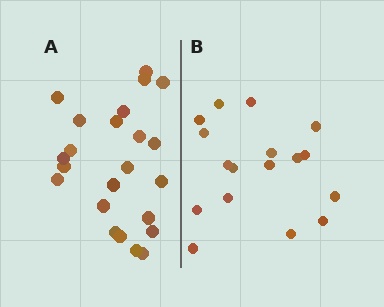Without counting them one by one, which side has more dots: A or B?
Region A (the left region) has more dots.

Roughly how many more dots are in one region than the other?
Region A has about 6 more dots than region B.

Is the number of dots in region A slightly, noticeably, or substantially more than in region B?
Region A has noticeably more, but not dramatically so. The ratio is roughly 1.4 to 1.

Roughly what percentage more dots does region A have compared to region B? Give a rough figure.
About 35% more.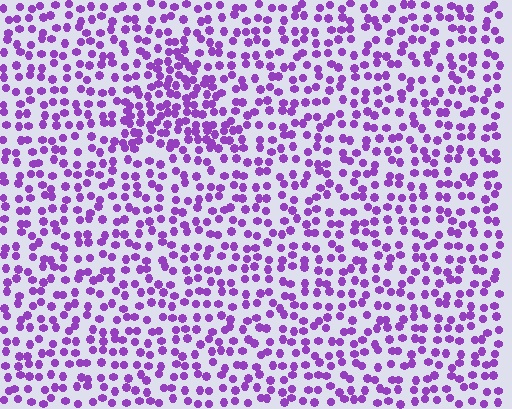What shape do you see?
I see a triangle.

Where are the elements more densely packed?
The elements are more densely packed inside the triangle boundary.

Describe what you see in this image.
The image contains small purple elements arranged at two different densities. A triangle-shaped region is visible where the elements are more densely packed than the surrounding area.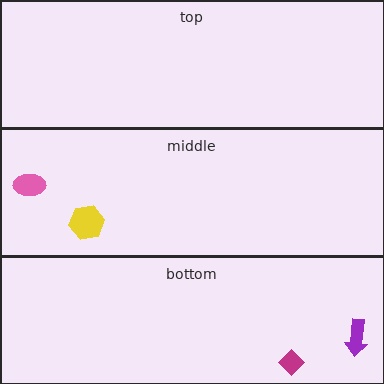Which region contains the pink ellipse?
The middle region.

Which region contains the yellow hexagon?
The middle region.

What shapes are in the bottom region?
The magenta diamond, the purple arrow.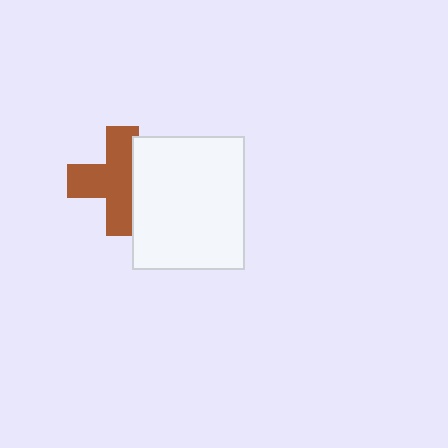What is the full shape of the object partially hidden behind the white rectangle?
The partially hidden object is a brown cross.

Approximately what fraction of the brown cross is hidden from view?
Roughly 33% of the brown cross is hidden behind the white rectangle.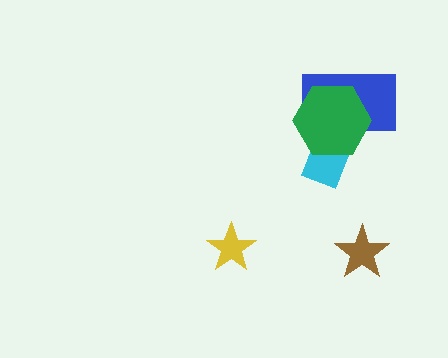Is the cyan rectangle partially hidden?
Yes, it is partially covered by another shape.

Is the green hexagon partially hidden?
No, no other shape covers it.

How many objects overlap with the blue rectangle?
2 objects overlap with the blue rectangle.